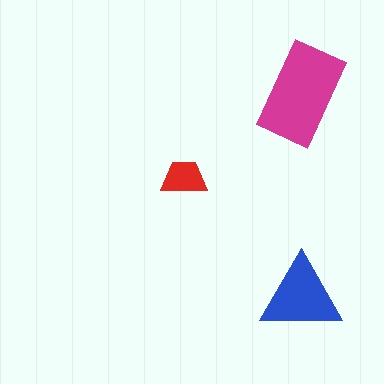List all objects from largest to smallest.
The magenta rectangle, the blue triangle, the red trapezoid.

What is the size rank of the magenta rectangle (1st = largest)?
1st.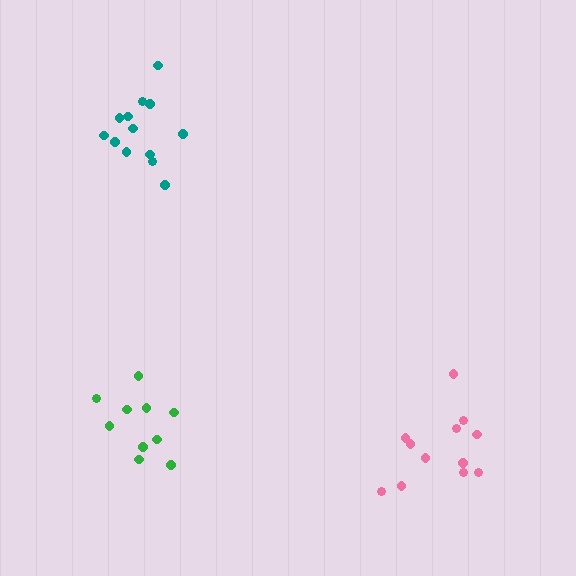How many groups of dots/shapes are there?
There are 3 groups.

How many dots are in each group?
Group 1: 13 dots, Group 2: 10 dots, Group 3: 12 dots (35 total).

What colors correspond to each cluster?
The clusters are colored: teal, green, pink.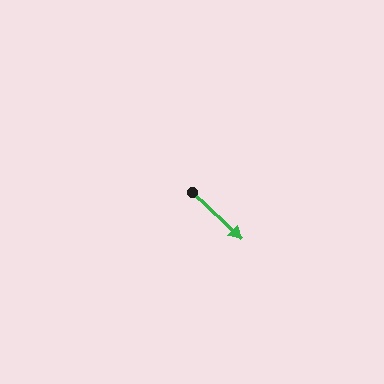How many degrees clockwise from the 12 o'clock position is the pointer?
Approximately 133 degrees.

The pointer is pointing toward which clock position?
Roughly 4 o'clock.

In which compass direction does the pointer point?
Southeast.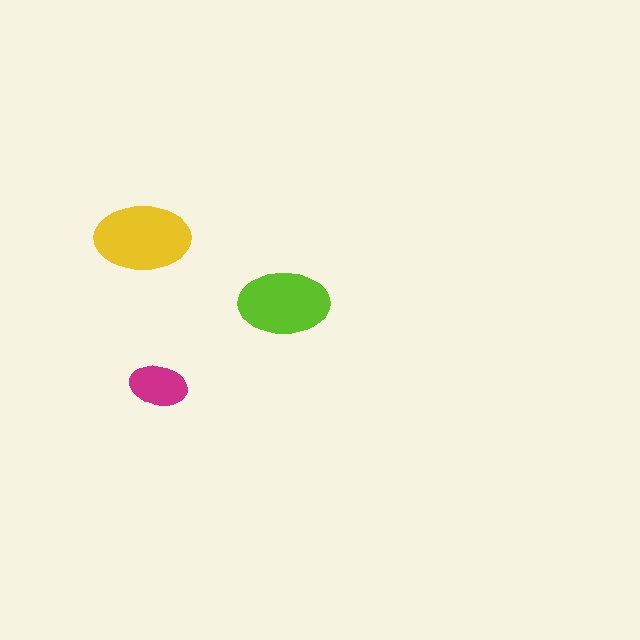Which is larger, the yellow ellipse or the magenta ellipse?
The yellow one.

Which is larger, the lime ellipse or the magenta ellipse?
The lime one.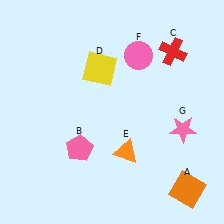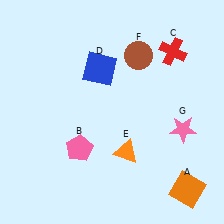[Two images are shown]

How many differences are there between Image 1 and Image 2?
There are 2 differences between the two images.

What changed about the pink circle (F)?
In Image 1, F is pink. In Image 2, it changed to brown.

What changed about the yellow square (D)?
In Image 1, D is yellow. In Image 2, it changed to blue.